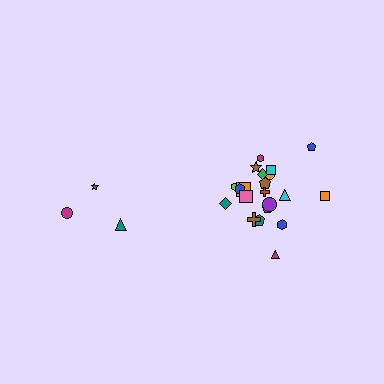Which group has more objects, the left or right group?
The right group.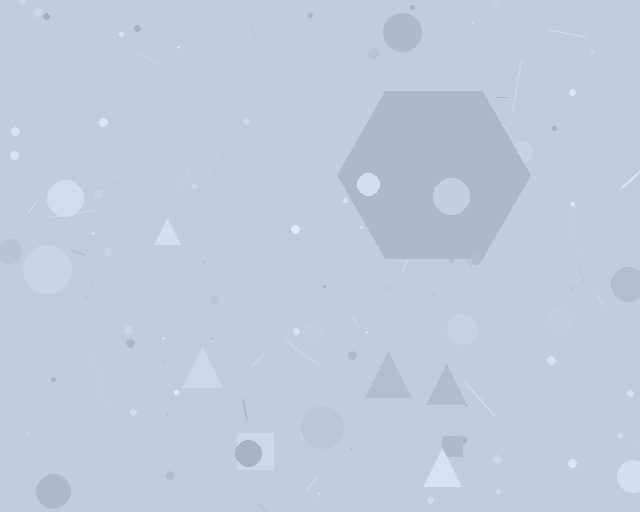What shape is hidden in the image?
A hexagon is hidden in the image.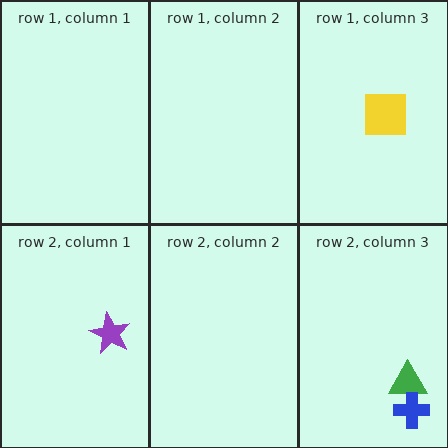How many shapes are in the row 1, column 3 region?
1.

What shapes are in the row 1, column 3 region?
The yellow square.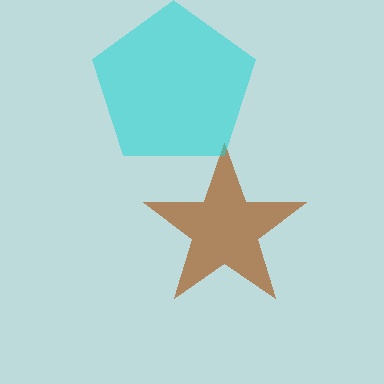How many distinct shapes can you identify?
There are 2 distinct shapes: a brown star, a cyan pentagon.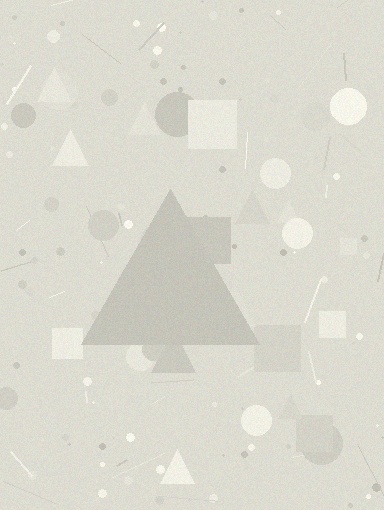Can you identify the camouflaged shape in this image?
The camouflaged shape is a triangle.